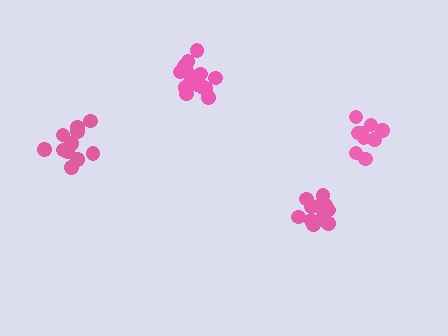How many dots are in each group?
Group 1: 12 dots, Group 2: 14 dots, Group 3: 11 dots, Group 4: 9 dots (46 total).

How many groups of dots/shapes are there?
There are 4 groups.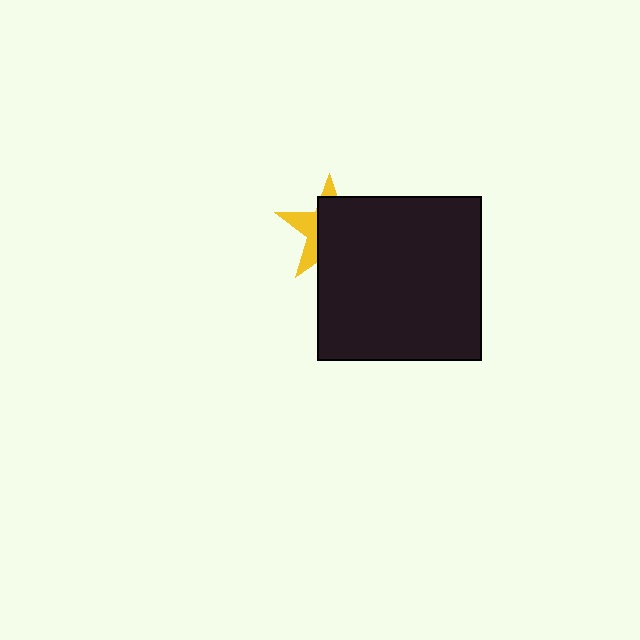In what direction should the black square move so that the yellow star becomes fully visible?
The black square should move toward the lower-right. That is the shortest direction to clear the overlap and leave the yellow star fully visible.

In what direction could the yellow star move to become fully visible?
The yellow star could move toward the upper-left. That would shift it out from behind the black square entirely.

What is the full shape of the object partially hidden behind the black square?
The partially hidden object is a yellow star.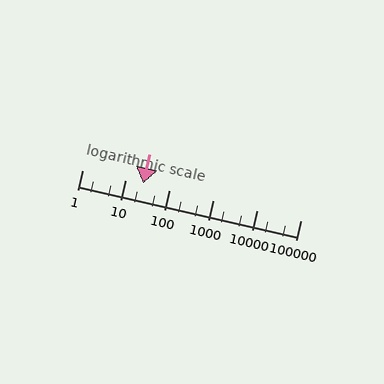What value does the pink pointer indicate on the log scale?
The pointer indicates approximately 25.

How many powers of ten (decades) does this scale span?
The scale spans 5 decades, from 1 to 100000.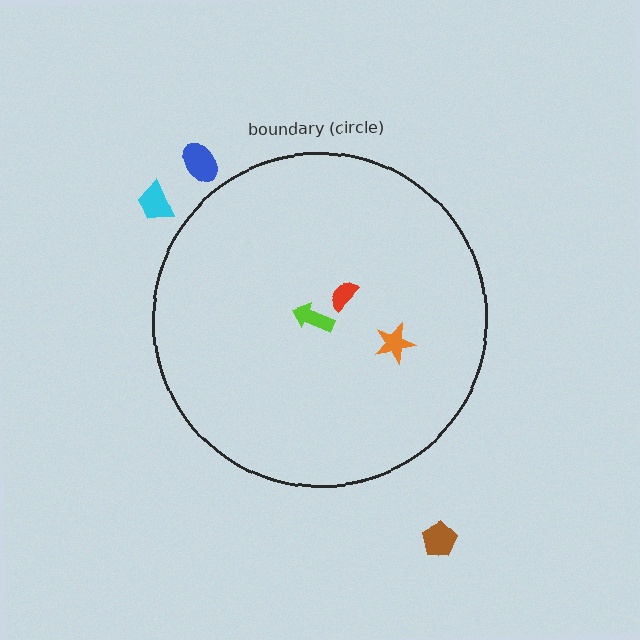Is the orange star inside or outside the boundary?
Inside.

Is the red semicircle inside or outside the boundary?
Inside.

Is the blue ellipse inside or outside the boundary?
Outside.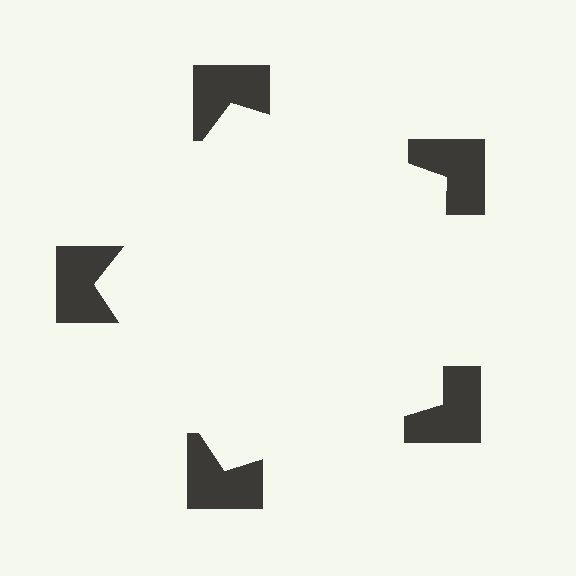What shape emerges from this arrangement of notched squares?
An illusory pentagon — its edges are inferred from the aligned wedge cuts in the notched squares, not physically drawn.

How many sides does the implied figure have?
5 sides.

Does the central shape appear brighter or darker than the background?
It typically appears slightly brighter than the background, even though no actual brightness change is drawn.